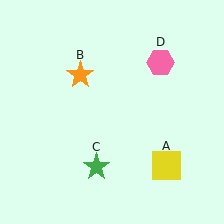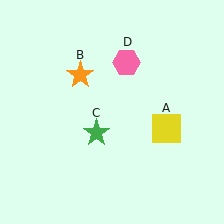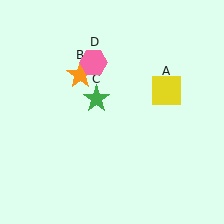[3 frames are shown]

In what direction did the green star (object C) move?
The green star (object C) moved up.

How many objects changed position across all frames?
3 objects changed position: yellow square (object A), green star (object C), pink hexagon (object D).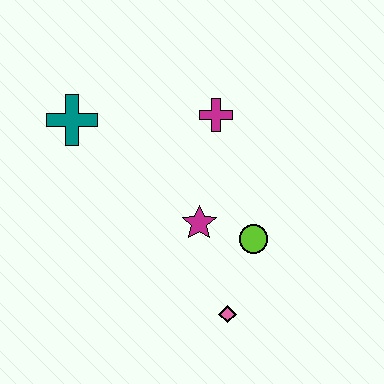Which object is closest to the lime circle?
The magenta star is closest to the lime circle.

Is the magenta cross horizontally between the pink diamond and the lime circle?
No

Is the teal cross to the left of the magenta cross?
Yes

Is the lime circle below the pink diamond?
No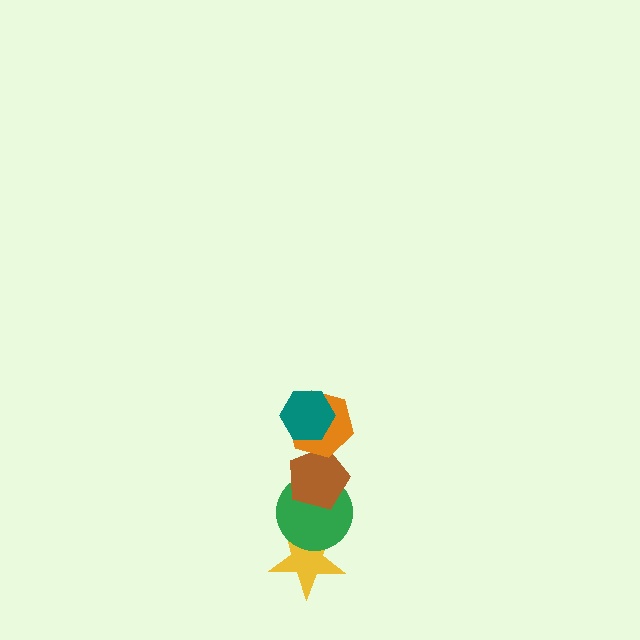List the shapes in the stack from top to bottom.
From top to bottom: the teal hexagon, the orange hexagon, the brown pentagon, the green circle, the yellow star.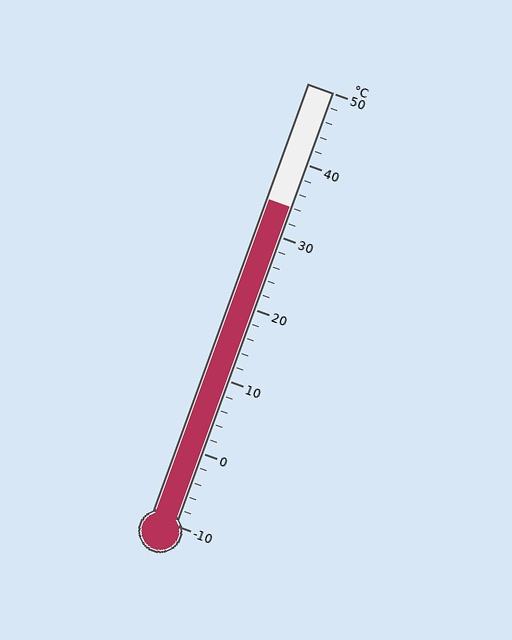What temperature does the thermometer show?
The thermometer shows approximately 34°C.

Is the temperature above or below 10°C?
The temperature is above 10°C.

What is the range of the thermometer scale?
The thermometer scale ranges from -10°C to 50°C.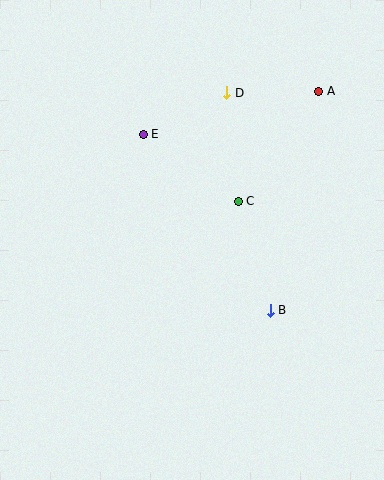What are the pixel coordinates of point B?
Point B is at (270, 310).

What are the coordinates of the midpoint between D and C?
The midpoint between D and C is at (232, 147).